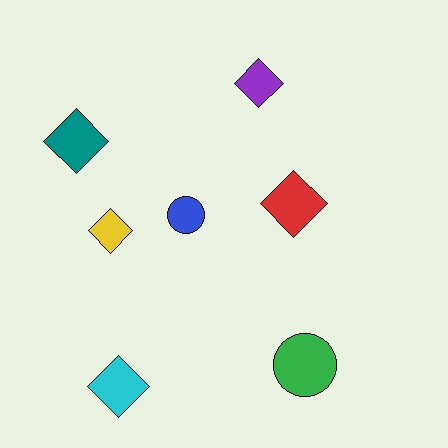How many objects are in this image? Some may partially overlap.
There are 7 objects.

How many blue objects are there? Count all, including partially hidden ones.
There is 1 blue object.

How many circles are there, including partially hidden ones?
There are 2 circles.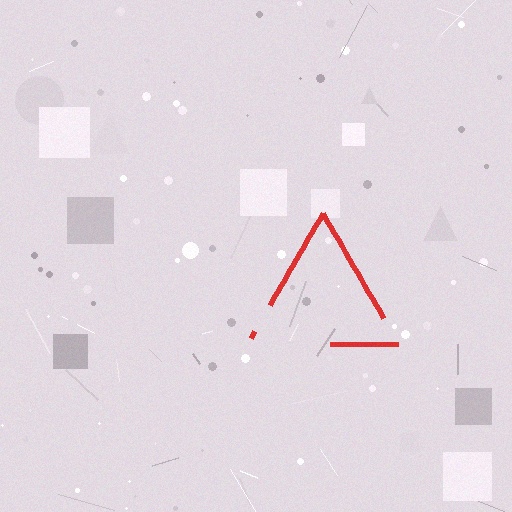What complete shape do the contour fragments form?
The contour fragments form a triangle.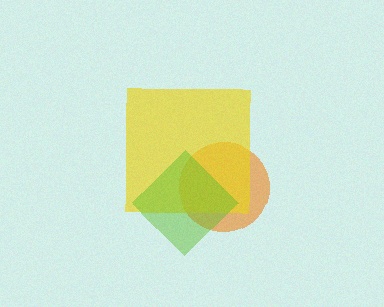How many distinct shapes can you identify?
There are 3 distinct shapes: an orange circle, a yellow square, a lime diamond.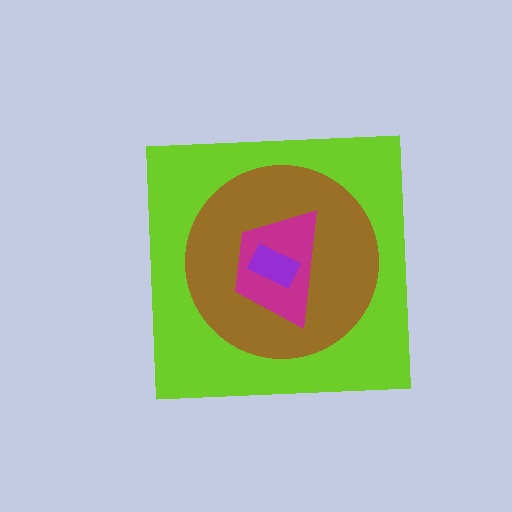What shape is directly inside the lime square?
The brown circle.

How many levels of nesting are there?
4.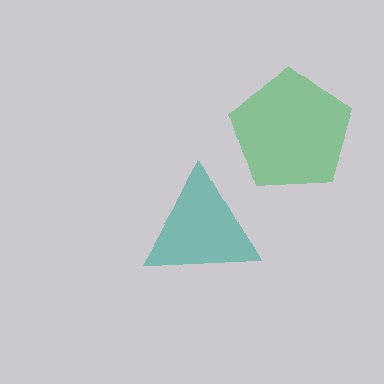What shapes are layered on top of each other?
The layered shapes are: a teal triangle, a green pentagon.